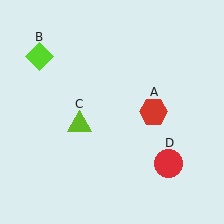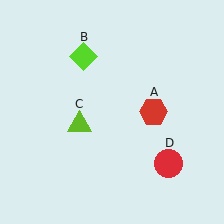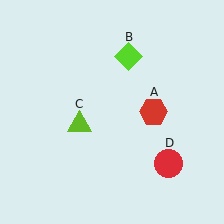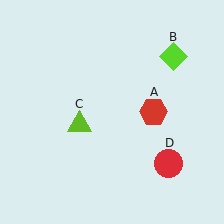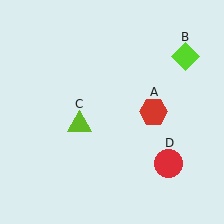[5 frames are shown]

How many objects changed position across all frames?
1 object changed position: lime diamond (object B).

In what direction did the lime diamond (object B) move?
The lime diamond (object B) moved right.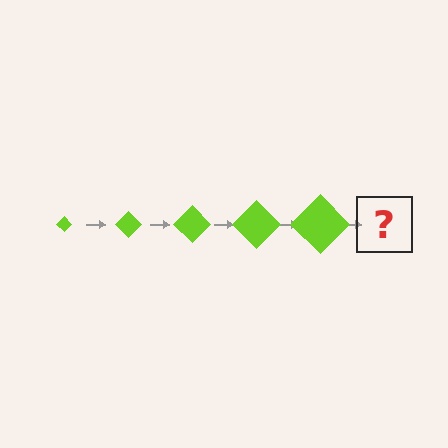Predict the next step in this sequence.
The next step is a lime diamond, larger than the previous one.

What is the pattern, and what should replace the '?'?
The pattern is that the diamond gets progressively larger each step. The '?' should be a lime diamond, larger than the previous one.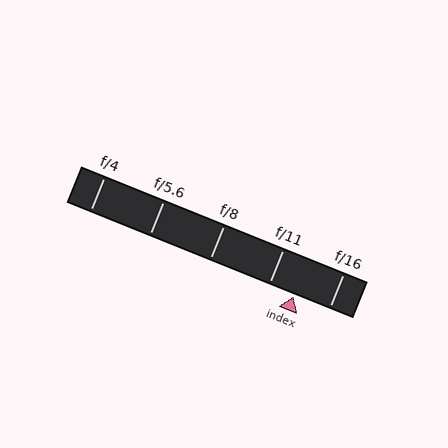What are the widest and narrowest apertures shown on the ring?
The widest aperture shown is f/4 and the narrowest is f/16.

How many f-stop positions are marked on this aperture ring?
There are 5 f-stop positions marked.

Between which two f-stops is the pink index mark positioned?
The index mark is between f/11 and f/16.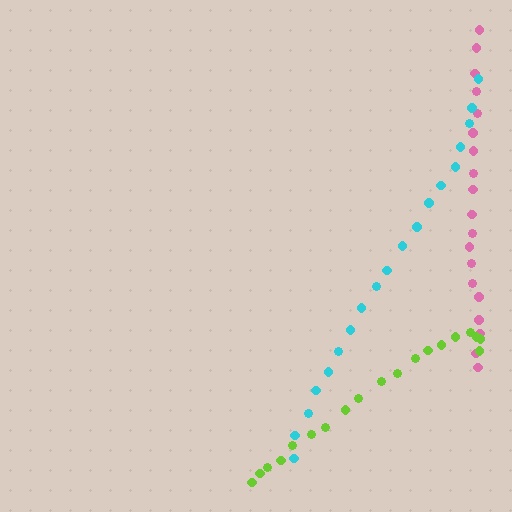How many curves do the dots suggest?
There are 3 distinct paths.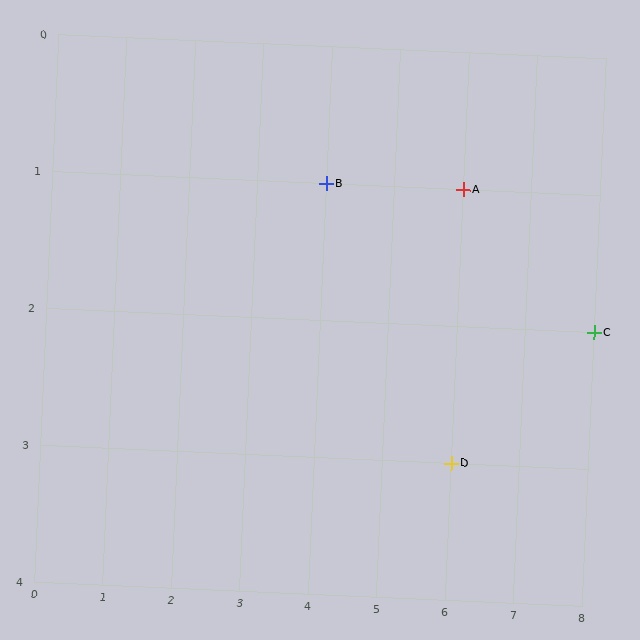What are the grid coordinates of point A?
Point A is at grid coordinates (6, 1).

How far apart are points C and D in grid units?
Points C and D are 2 columns and 1 row apart (about 2.2 grid units diagonally).